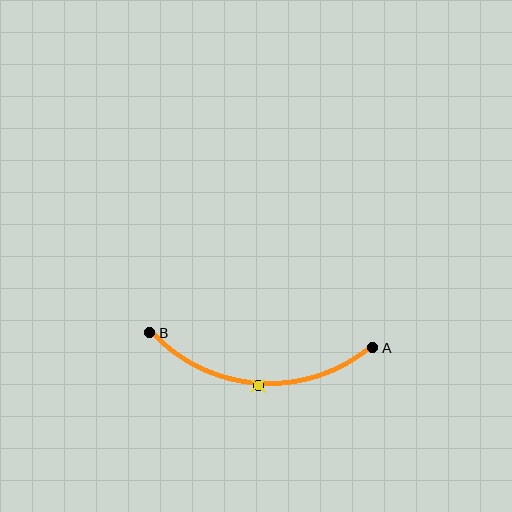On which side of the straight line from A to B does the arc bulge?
The arc bulges below the straight line connecting A and B.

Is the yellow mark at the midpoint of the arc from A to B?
Yes. The yellow mark lies on the arc at equal arc-length from both A and B — it is the arc midpoint.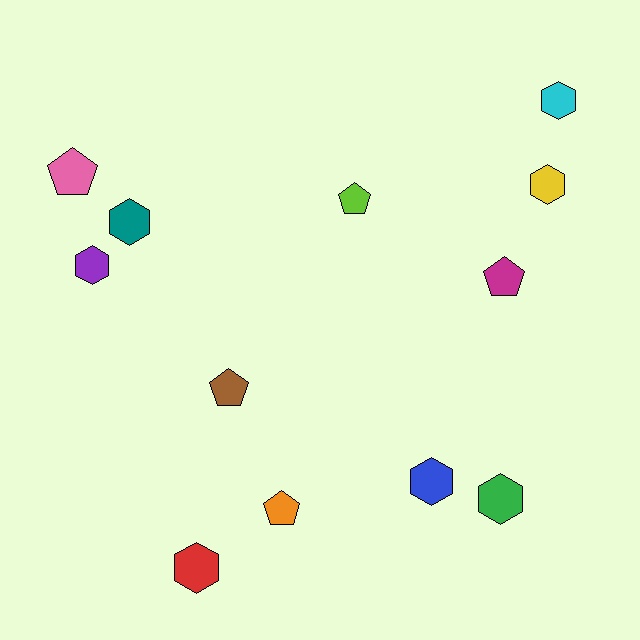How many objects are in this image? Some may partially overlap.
There are 12 objects.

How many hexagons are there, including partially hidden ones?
There are 7 hexagons.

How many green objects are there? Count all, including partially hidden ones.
There is 1 green object.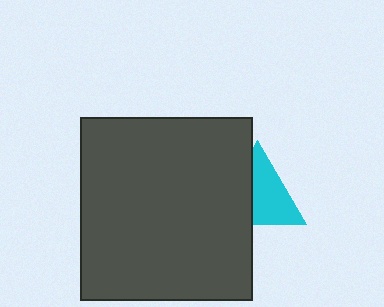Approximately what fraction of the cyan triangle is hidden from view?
Roughly 42% of the cyan triangle is hidden behind the dark gray rectangle.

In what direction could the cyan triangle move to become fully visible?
The cyan triangle could move right. That would shift it out from behind the dark gray rectangle entirely.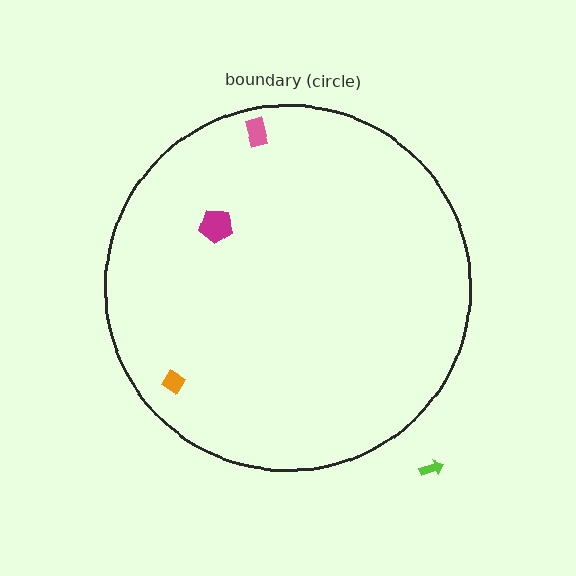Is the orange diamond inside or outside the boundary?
Inside.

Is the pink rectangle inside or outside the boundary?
Inside.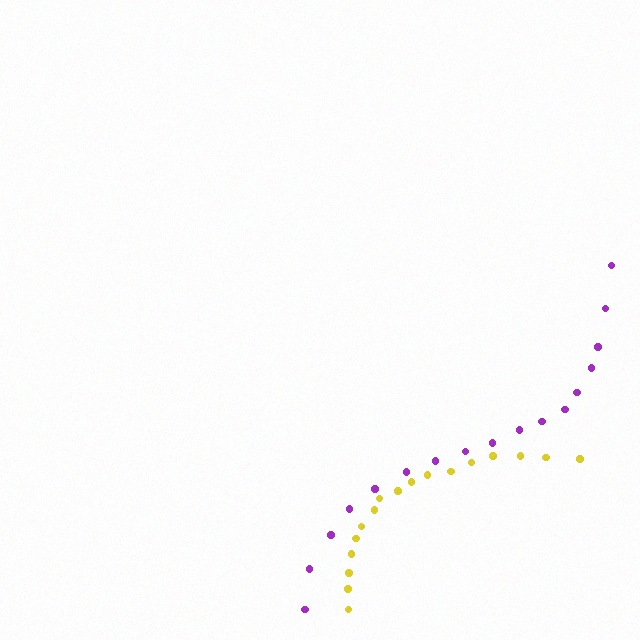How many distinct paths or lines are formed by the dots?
There are 2 distinct paths.